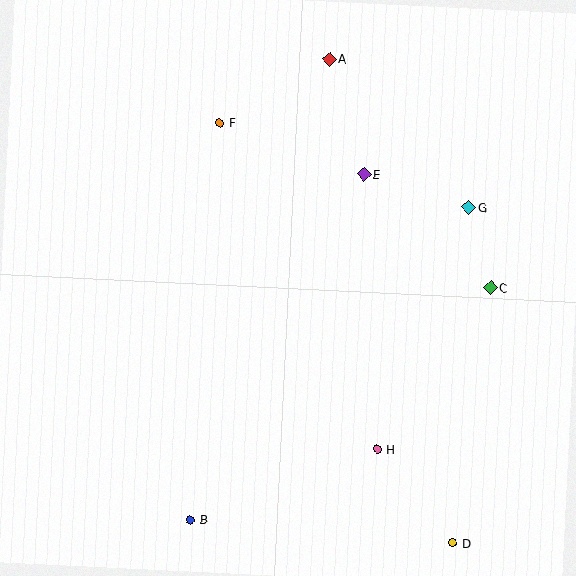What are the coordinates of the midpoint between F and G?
The midpoint between F and G is at (344, 165).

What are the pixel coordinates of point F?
Point F is at (220, 123).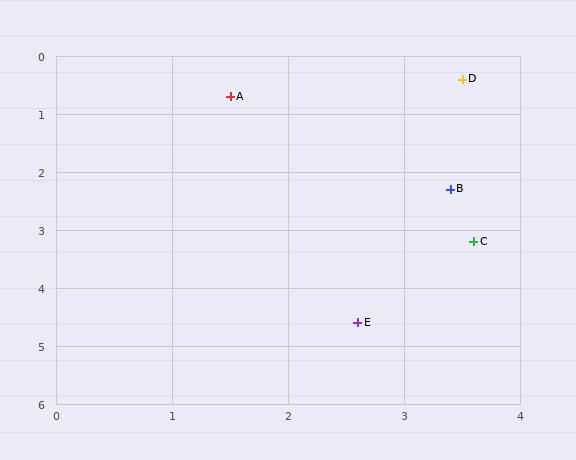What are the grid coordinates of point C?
Point C is at approximately (3.6, 3.2).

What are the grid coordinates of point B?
Point B is at approximately (3.4, 2.3).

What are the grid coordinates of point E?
Point E is at approximately (2.6, 4.6).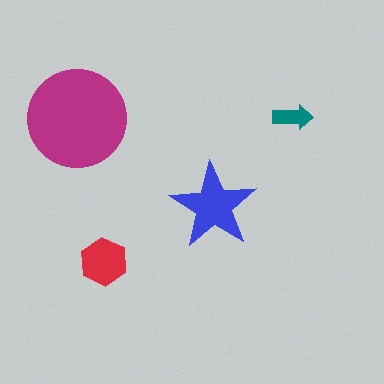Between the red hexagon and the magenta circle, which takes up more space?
The magenta circle.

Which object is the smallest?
The teal arrow.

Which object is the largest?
The magenta circle.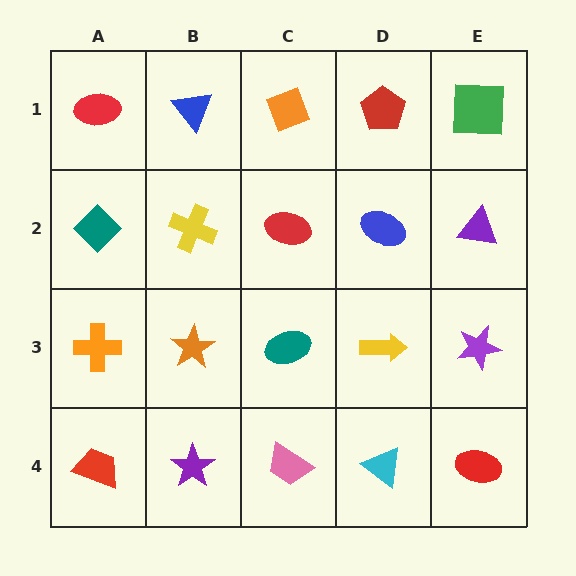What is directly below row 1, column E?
A purple triangle.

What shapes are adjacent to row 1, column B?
A yellow cross (row 2, column B), a red ellipse (row 1, column A), an orange diamond (row 1, column C).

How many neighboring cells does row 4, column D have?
3.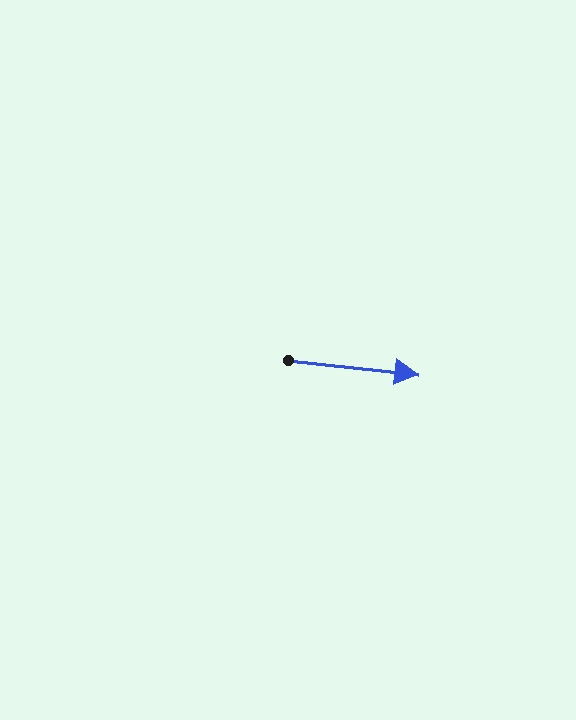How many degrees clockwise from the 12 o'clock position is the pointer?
Approximately 96 degrees.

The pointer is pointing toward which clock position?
Roughly 3 o'clock.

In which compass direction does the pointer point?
East.